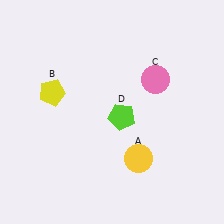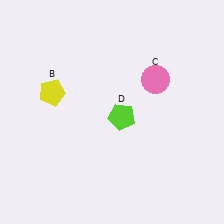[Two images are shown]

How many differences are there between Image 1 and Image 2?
There is 1 difference between the two images.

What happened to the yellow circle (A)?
The yellow circle (A) was removed in Image 2. It was in the bottom-right area of Image 1.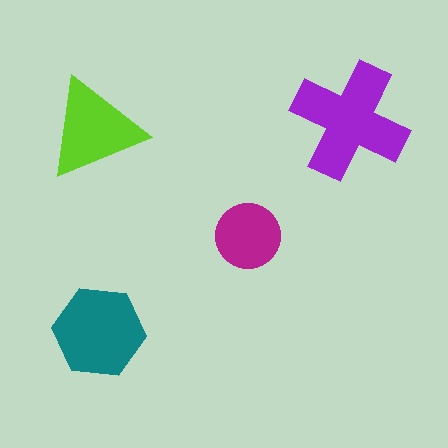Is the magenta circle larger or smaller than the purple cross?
Smaller.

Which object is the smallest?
The magenta circle.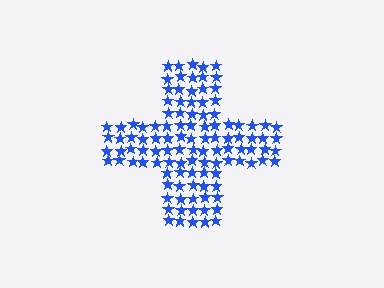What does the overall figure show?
The overall figure shows a cross.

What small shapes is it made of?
It is made of small stars.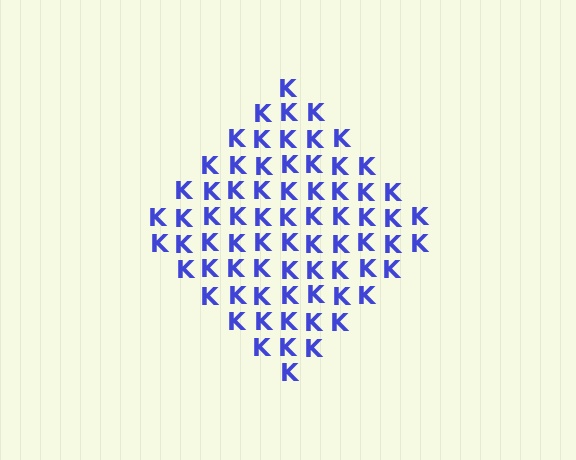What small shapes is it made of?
It is made of small letter K's.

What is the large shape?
The large shape is a diamond.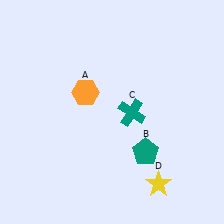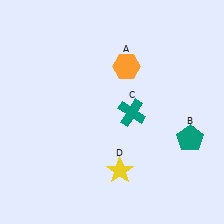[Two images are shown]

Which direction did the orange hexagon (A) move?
The orange hexagon (A) moved right.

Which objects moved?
The objects that moved are: the orange hexagon (A), the teal pentagon (B), the yellow star (D).